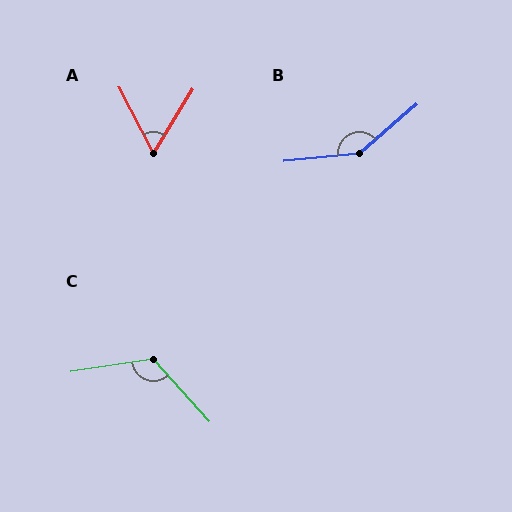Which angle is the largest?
B, at approximately 145 degrees.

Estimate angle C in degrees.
Approximately 124 degrees.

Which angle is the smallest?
A, at approximately 59 degrees.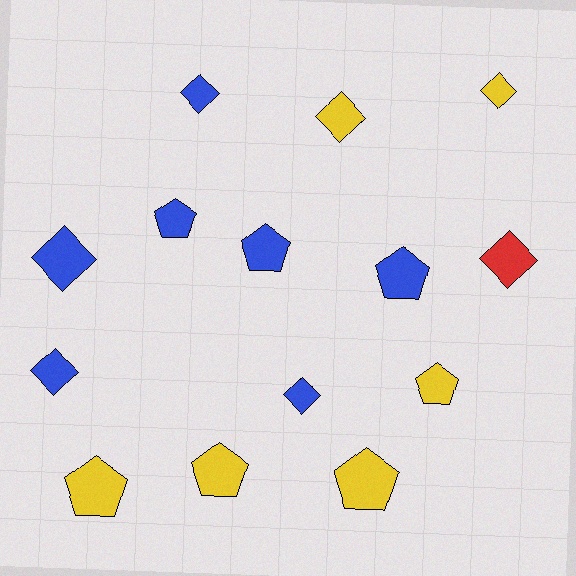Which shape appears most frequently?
Pentagon, with 7 objects.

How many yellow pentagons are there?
There are 4 yellow pentagons.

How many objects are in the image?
There are 14 objects.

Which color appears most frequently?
Blue, with 7 objects.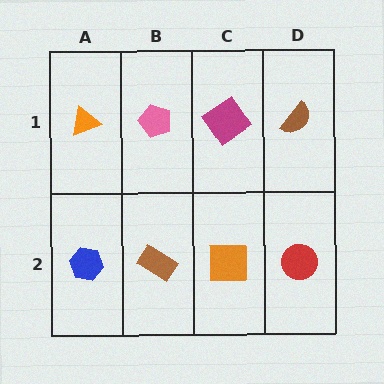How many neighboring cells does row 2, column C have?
3.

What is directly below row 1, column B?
A brown rectangle.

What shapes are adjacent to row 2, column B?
A pink pentagon (row 1, column B), a blue hexagon (row 2, column A), an orange square (row 2, column C).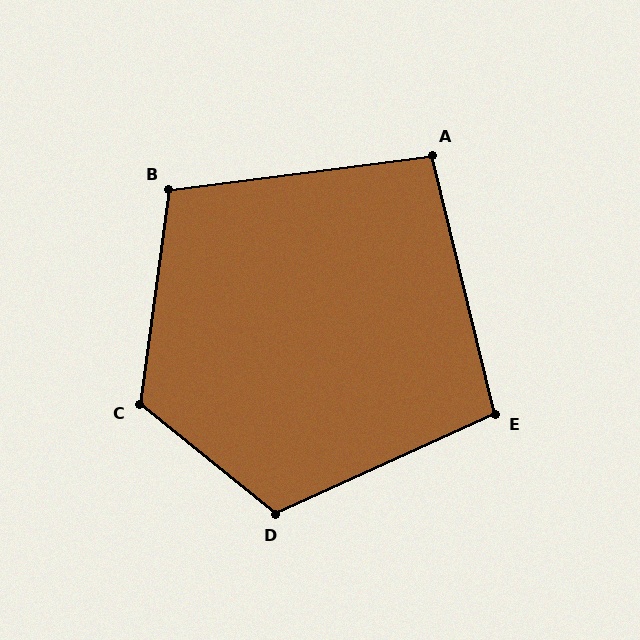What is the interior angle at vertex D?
Approximately 117 degrees (obtuse).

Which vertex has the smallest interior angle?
A, at approximately 96 degrees.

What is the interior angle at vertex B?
Approximately 105 degrees (obtuse).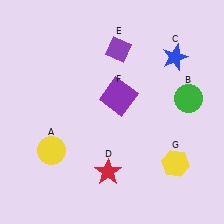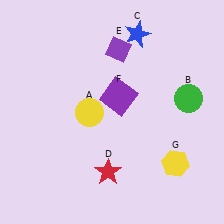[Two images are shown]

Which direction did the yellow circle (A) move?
The yellow circle (A) moved up.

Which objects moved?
The objects that moved are: the yellow circle (A), the blue star (C).